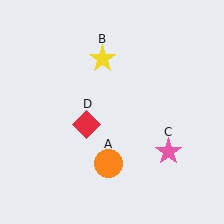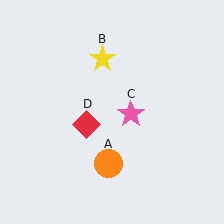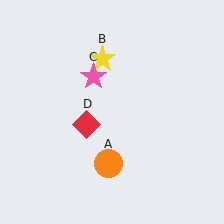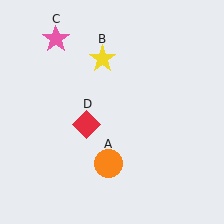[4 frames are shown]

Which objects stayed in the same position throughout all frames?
Orange circle (object A) and yellow star (object B) and red diamond (object D) remained stationary.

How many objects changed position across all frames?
1 object changed position: pink star (object C).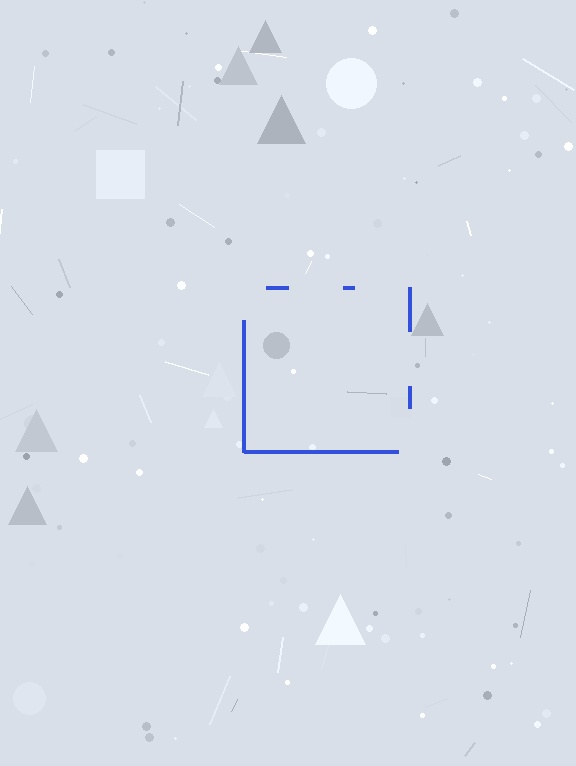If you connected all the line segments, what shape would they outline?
They would outline a square.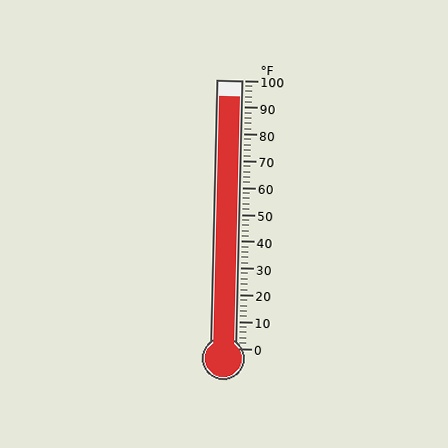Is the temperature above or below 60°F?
The temperature is above 60°F.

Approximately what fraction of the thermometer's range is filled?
The thermometer is filled to approximately 95% of its range.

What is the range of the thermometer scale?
The thermometer scale ranges from 0°F to 100°F.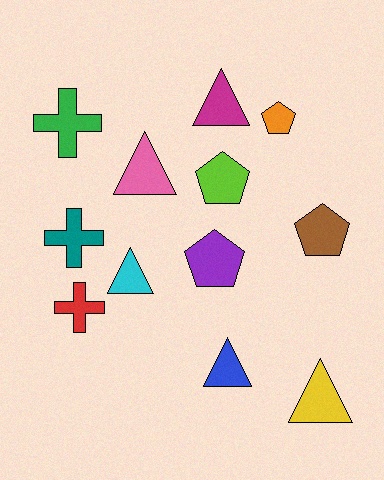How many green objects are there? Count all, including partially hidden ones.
There is 1 green object.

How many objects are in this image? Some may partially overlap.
There are 12 objects.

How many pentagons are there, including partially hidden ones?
There are 4 pentagons.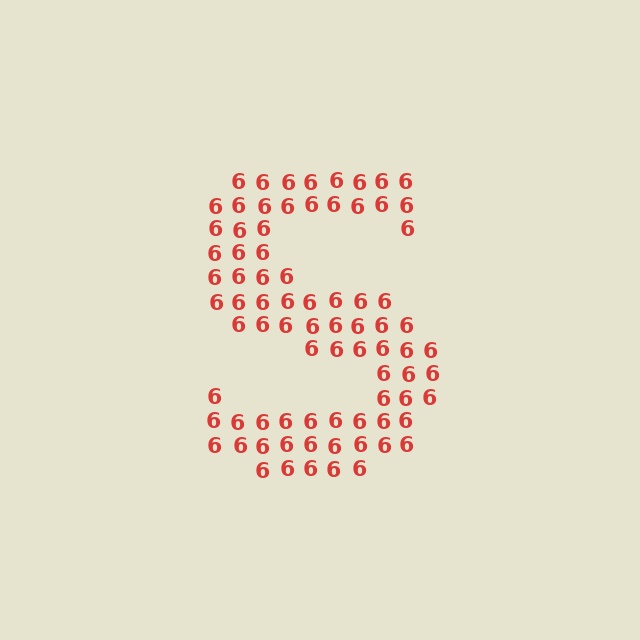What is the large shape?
The large shape is the letter S.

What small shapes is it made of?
It is made of small digit 6's.